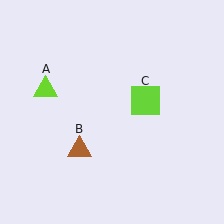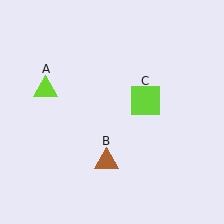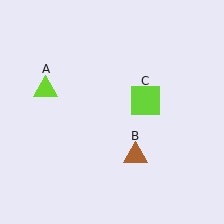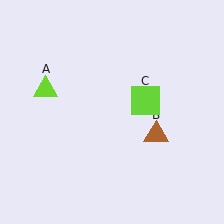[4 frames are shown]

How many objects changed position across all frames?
1 object changed position: brown triangle (object B).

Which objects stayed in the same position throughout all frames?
Lime triangle (object A) and lime square (object C) remained stationary.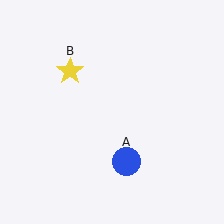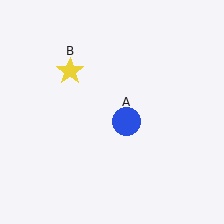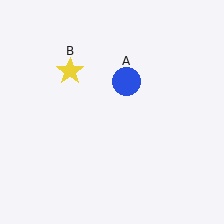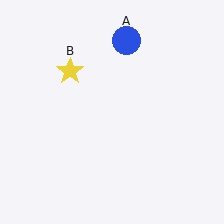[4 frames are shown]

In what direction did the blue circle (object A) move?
The blue circle (object A) moved up.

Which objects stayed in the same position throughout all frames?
Yellow star (object B) remained stationary.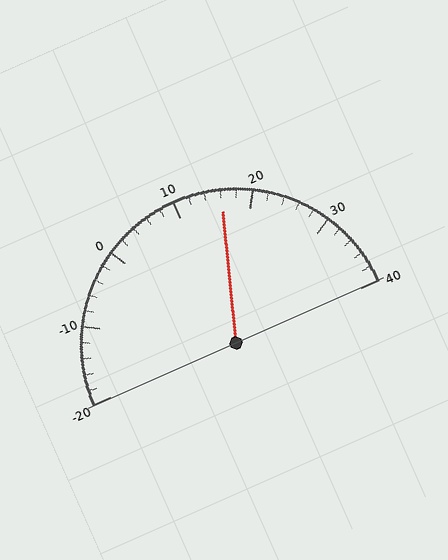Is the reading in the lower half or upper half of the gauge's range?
The reading is in the upper half of the range (-20 to 40).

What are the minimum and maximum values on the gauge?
The gauge ranges from -20 to 40.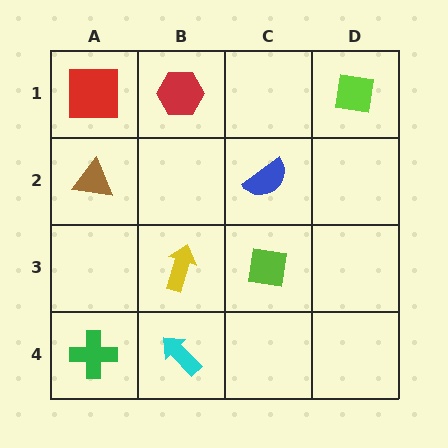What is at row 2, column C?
A blue semicircle.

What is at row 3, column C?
A lime square.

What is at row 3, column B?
A yellow arrow.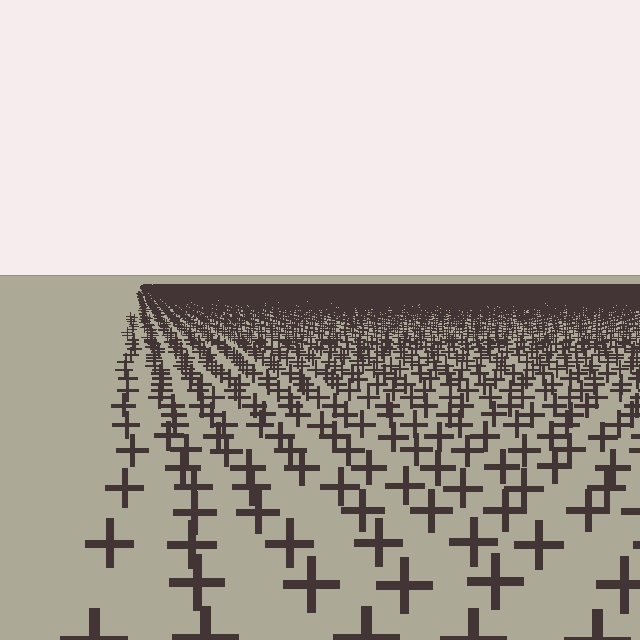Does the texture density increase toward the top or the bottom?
Density increases toward the top.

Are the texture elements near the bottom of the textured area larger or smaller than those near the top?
Larger. Near the bottom, elements are closer to the viewer and appear at a bigger on-screen size.